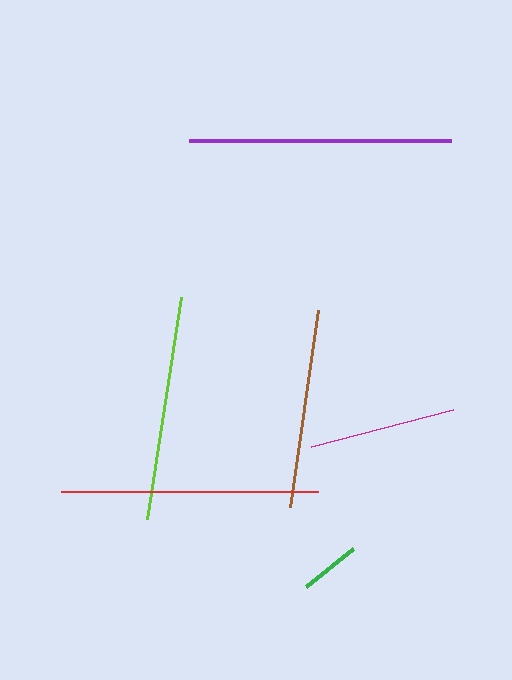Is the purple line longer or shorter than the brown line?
The purple line is longer than the brown line.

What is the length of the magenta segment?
The magenta segment is approximately 147 pixels long.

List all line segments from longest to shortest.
From longest to shortest: purple, red, lime, brown, magenta, green.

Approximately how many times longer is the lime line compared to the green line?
The lime line is approximately 3.7 times the length of the green line.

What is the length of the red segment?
The red segment is approximately 256 pixels long.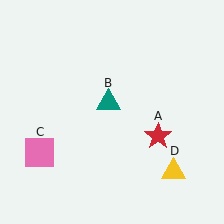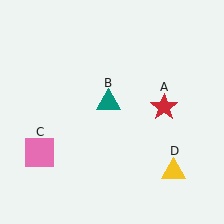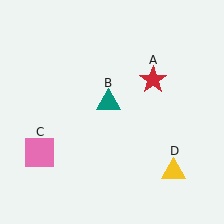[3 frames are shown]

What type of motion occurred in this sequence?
The red star (object A) rotated counterclockwise around the center of the scene.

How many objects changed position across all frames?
1 object changed position: red star (object A).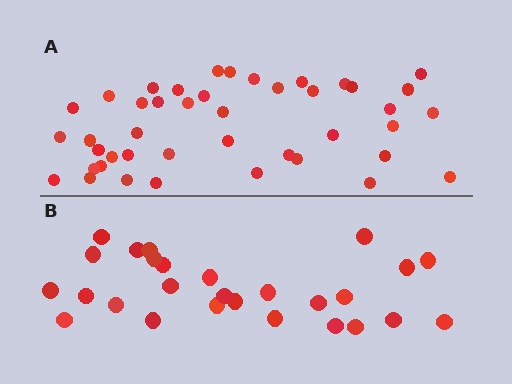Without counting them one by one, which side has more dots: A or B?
Region A (the top region) has more dots.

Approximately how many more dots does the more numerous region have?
Region A has approximately 15 more dots than region B.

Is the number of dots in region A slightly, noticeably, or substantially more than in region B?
Region A has substantially more. The ratio is roughly 1.6 to 1.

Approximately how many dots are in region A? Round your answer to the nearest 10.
About 40 dots. (The exact count is 43, which rounds to 40.)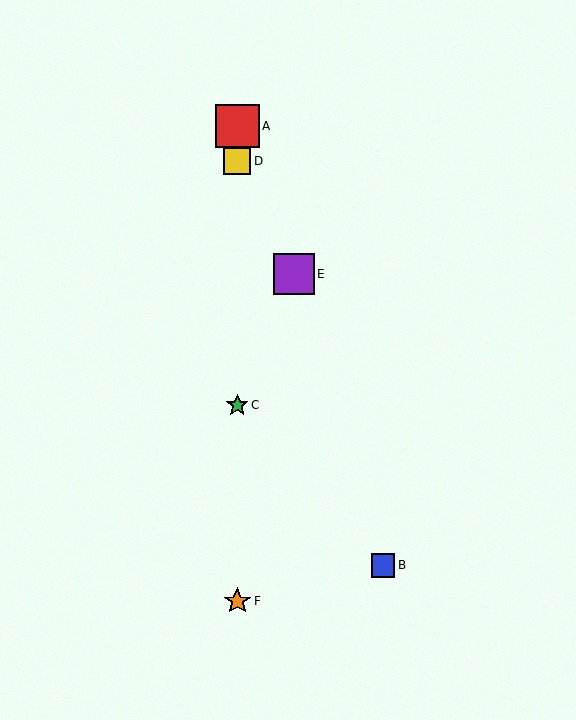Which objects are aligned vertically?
Objects A, C, D, F are aligned vertically.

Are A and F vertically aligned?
Yes, both are at x≈237.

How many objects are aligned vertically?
4 objects (A, C, D, F) are aligned vertically.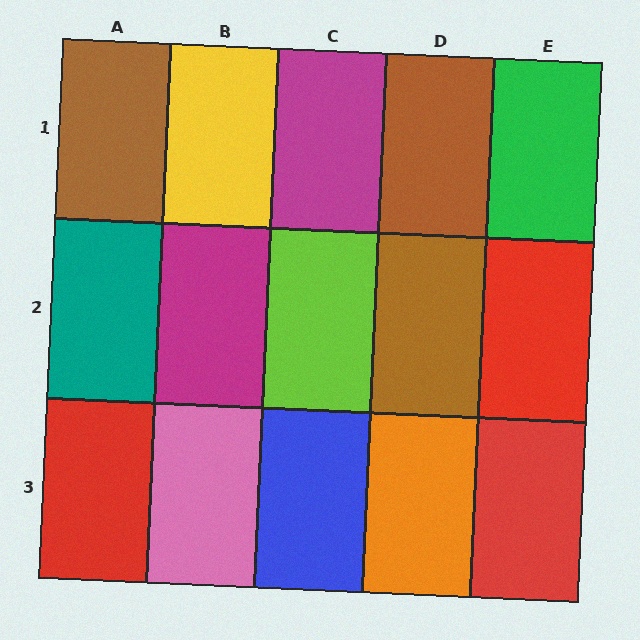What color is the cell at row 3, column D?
Orange.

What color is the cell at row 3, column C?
Blue.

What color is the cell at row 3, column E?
Red.